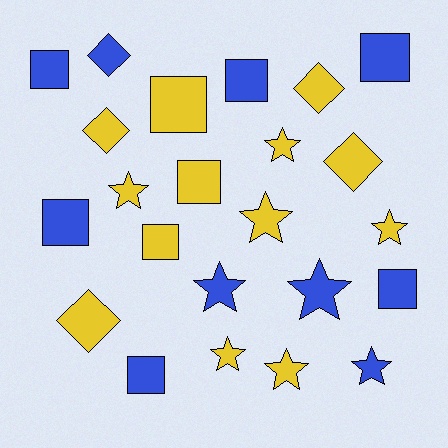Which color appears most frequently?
Yellow, with 13 objects.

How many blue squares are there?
There are 6 blue squares.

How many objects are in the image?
There are 23 objects.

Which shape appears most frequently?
Star, with 9 objects.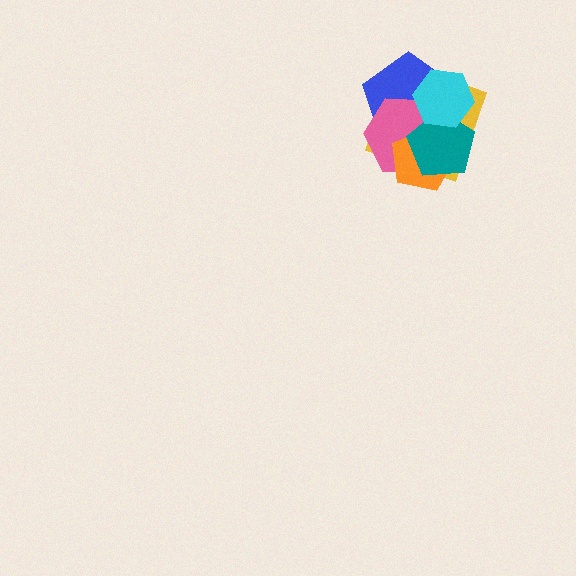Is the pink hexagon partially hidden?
Yes, it is partially covered by another shape.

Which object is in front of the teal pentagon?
The cyan hexagon is in front of the teal pentagon.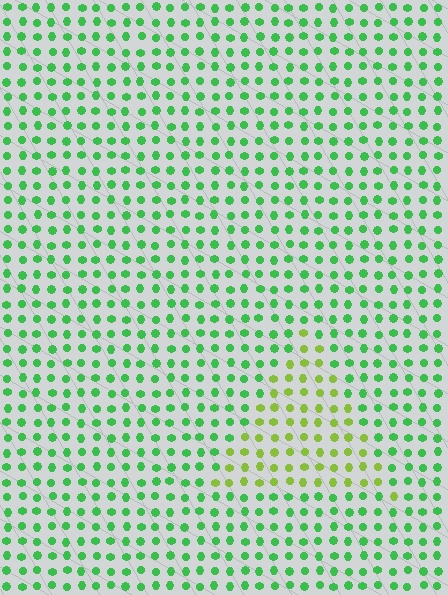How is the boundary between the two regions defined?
The boundary is defined purely by a slight shift in hue (about 43 degrees). Spacing, size, and orientation are identical on both sides.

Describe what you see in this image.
The image is filled with small green elements in a uniform arrangement. A triangle-shaped region is visible where the elements are tinted to a slightly different hue, forming a subtle color boundary.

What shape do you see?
I see a triangle.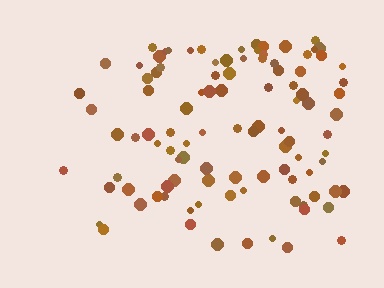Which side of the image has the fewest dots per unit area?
The left.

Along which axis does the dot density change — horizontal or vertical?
Horizontal.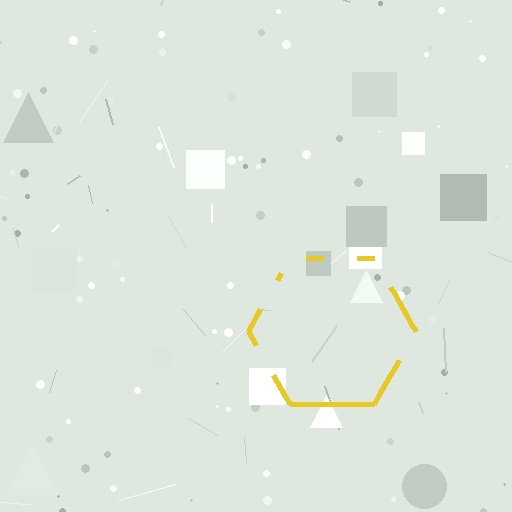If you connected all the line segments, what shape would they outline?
They would outline a hexagon.